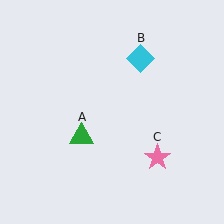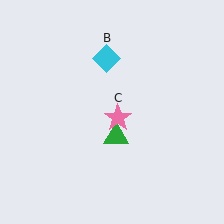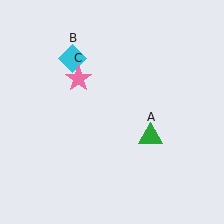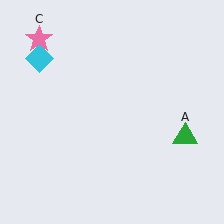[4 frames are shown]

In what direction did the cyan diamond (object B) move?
The cyan diamond (object B) moved left.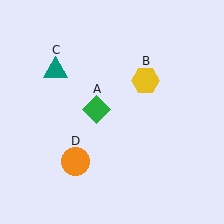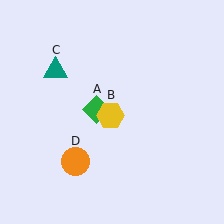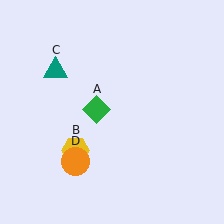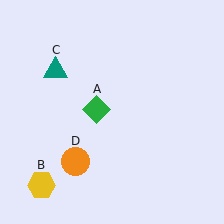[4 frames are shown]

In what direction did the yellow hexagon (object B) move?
The yellow hexagon (object B) moved down and to the left.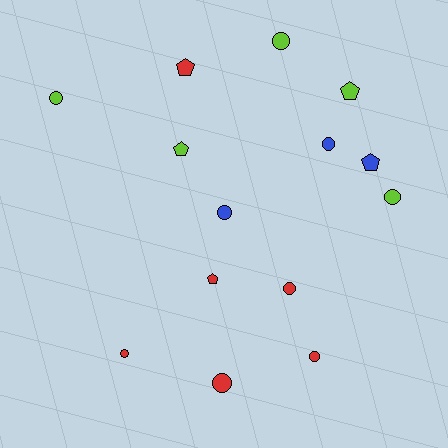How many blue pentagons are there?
There is 1 blue pentagon.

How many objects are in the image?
There are 14 objects.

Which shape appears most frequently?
Circle, with 9 objects.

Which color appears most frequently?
Red, with 6 objects.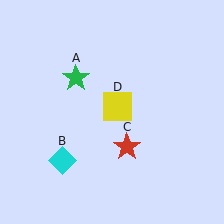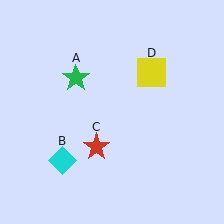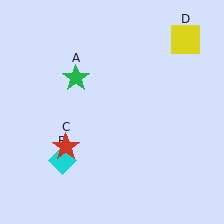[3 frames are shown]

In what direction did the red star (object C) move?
The red star (object C) moved left.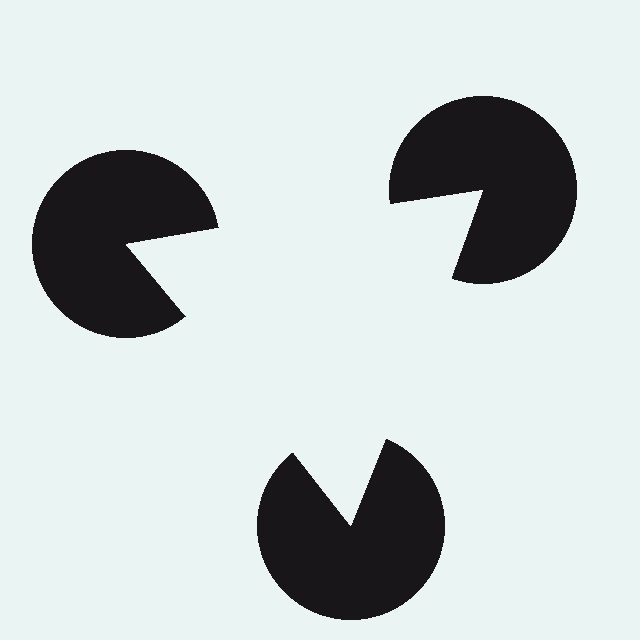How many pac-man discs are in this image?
There are 3 — one at each vertex of the illusory triangle.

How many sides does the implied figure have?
3 sides.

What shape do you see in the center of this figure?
An illusory triangle — its edges are inferred from the aligned wedge cuts in the pac-man discs, not physically drawn.